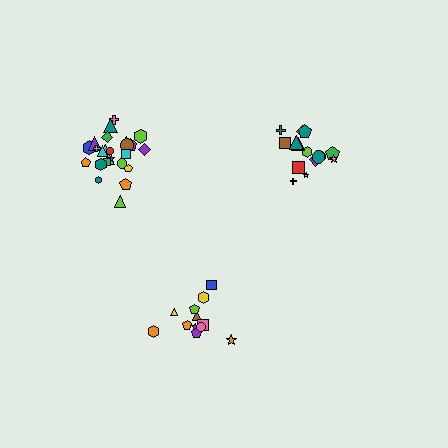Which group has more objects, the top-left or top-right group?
The top-left group.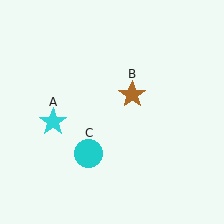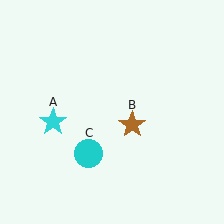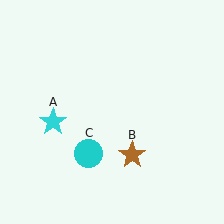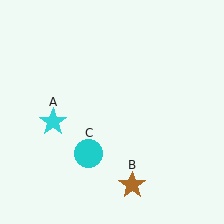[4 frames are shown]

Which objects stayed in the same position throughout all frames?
Cyan star (object A) and cyan circle (object C) remained stationary.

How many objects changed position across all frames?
1 object changed position: brown star (object B).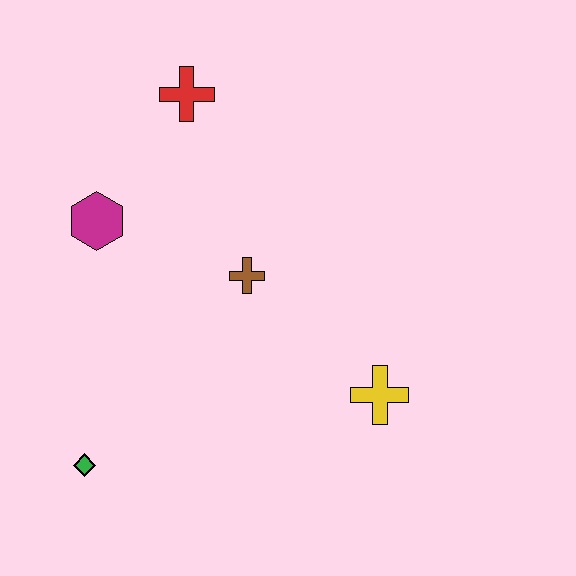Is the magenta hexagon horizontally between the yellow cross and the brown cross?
No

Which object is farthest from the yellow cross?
The red cross is farthest from the yellow cross.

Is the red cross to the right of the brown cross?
No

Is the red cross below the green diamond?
No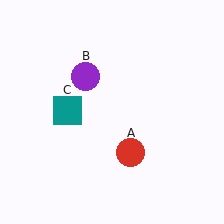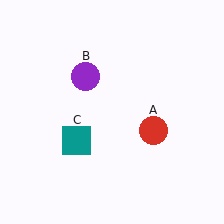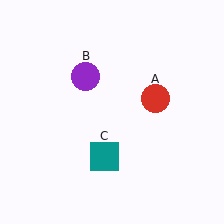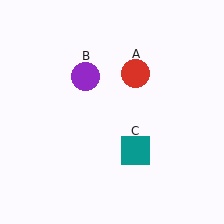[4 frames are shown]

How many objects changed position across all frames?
2 objects changed position: red circle (object A), teal square (object C).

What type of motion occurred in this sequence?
The red circle (object A), teal square (object C) rotated counterclockwise around the center of the scene.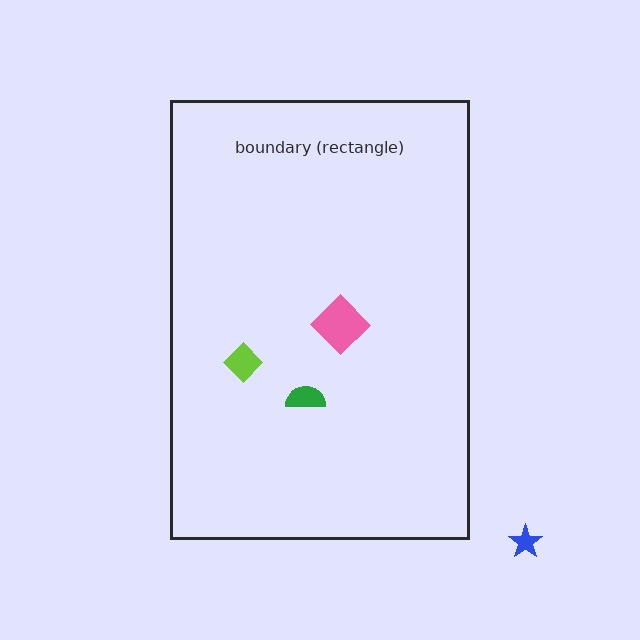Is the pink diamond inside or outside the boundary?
Inside.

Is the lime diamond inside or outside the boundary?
Inside.